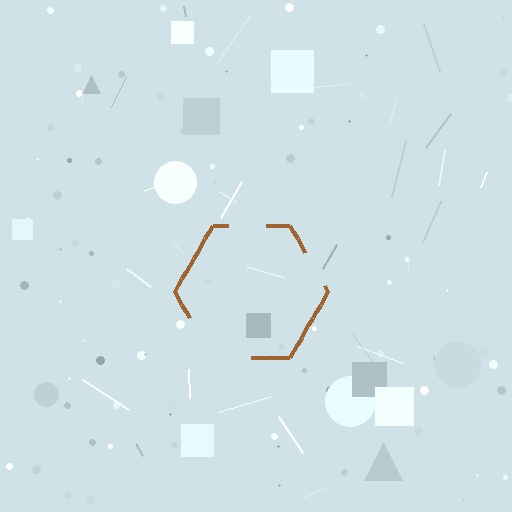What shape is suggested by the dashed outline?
The dashed outline suggests a hexagon.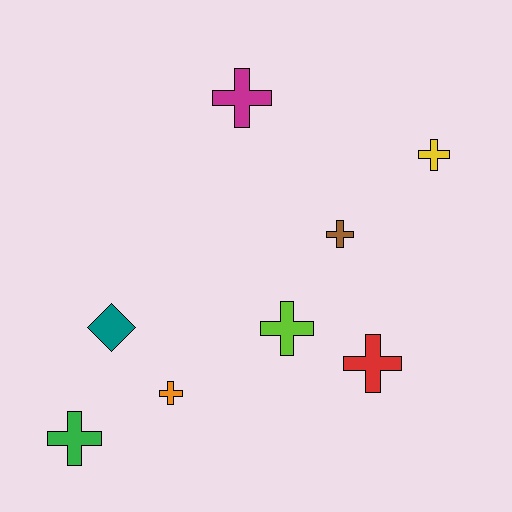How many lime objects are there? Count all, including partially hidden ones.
There is 1 lime object.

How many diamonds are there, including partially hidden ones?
There is 1 diamond.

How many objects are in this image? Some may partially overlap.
There are 8 objects.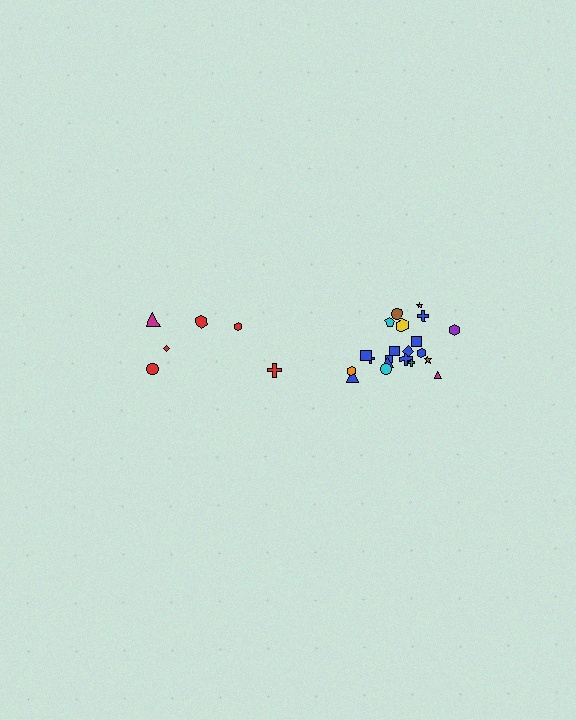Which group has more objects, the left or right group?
The right group.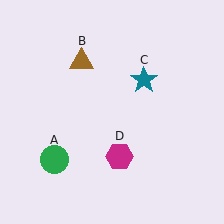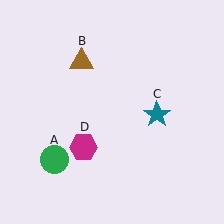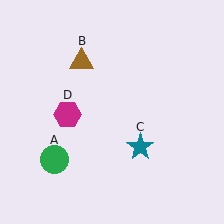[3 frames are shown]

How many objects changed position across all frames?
2 objects changed position: teal star (object C), magenta hexagon (object D).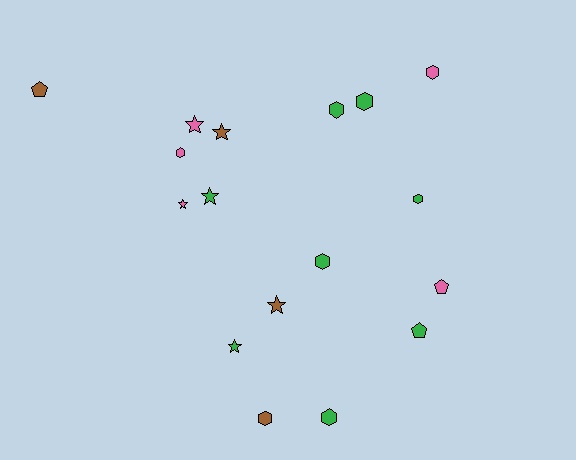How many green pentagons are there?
There is 1 green pentagon.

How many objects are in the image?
There are 17 objects.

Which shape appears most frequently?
Hexagon, with 8 objects.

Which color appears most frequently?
Green, with 8 objects.